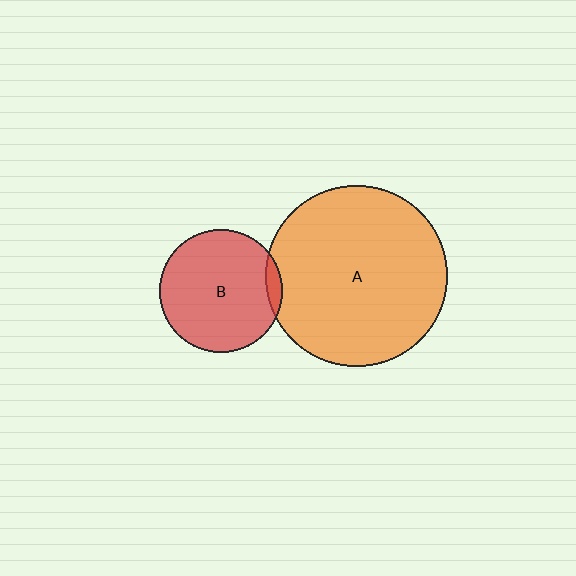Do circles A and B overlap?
Yes.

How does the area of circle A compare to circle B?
Approximately 2.2 times.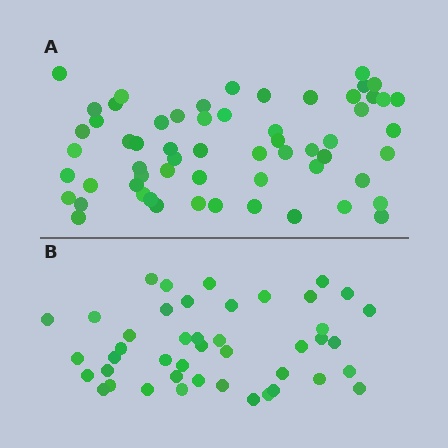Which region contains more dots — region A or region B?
Region A (the top region) has more dots.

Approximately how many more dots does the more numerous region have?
Region A has approximately 15 more dots than region B.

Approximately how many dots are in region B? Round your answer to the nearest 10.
About 40 dots. (The exact count is 44, which rounds to 40.)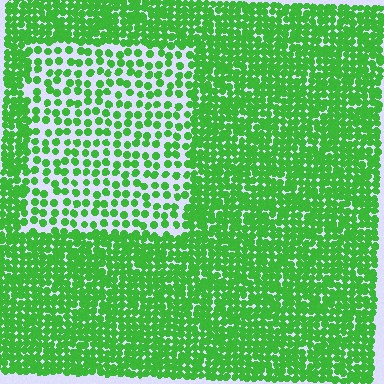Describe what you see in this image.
The image contains small green elements arranged at two different densities. A rectangle-shaped region is visible where the elements are less densely packed than the surrounding area.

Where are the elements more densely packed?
The elements are more densely packed outside the rectangle boundary.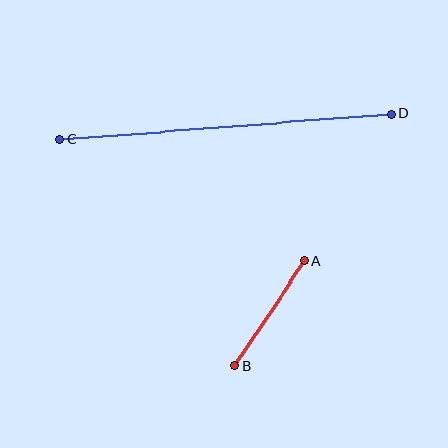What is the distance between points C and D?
The distance is approximately 333 pixels.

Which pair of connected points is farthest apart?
Points C and D are farthest apart.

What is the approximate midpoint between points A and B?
The midpoint is at approximately (270, 313) pixels.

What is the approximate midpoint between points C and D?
The midpoint is at approximately (226, 127) pixels.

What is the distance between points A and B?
The distance is approximately 125 pixels.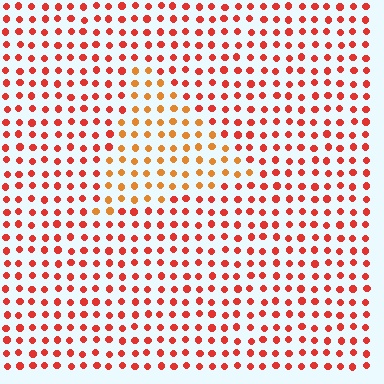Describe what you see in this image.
The image is filled with small red elements in a uniform arrangement. A triangle-shaped region is visible where the elements are tinted to a slightly different hue, forming a subtle color boundary.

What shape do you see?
I see a triangle.